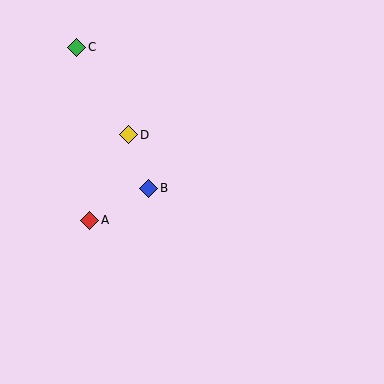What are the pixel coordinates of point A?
Point A is at (90, 220).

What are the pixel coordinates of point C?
Point C is at (77, 47).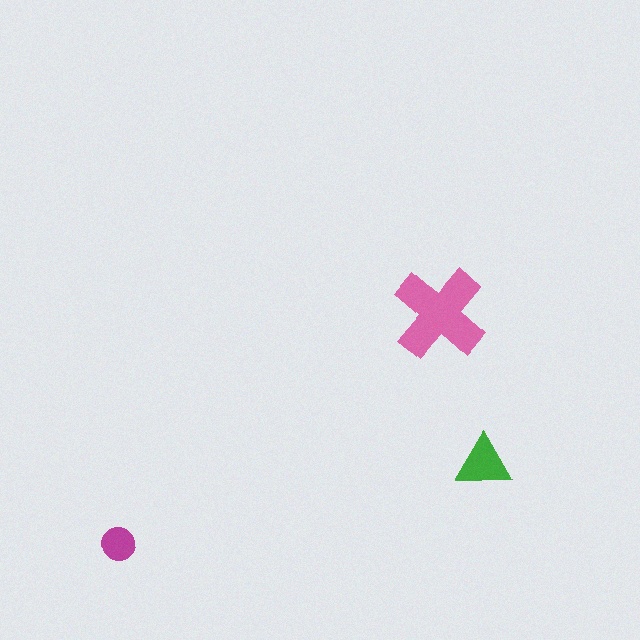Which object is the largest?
The pink cross.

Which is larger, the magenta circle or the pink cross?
The pink cross.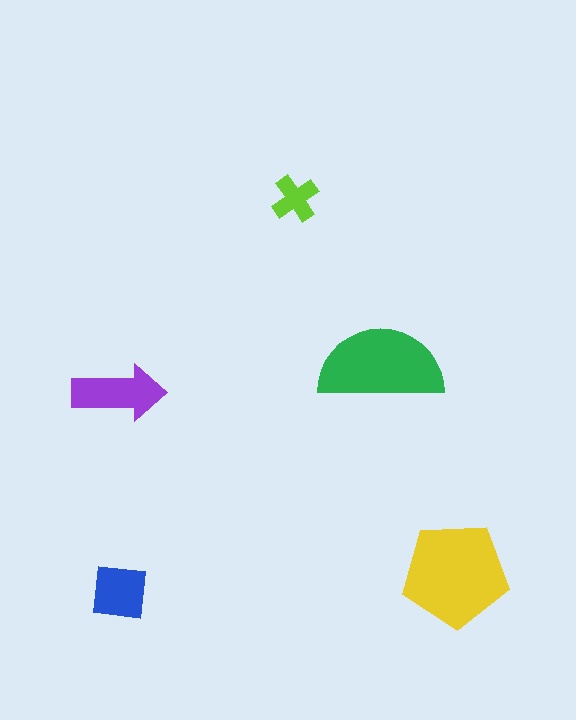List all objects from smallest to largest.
The lime cross, the blue square, the purple arrow, the green semicircle, the yellow pentagon.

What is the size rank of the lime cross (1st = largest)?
5th.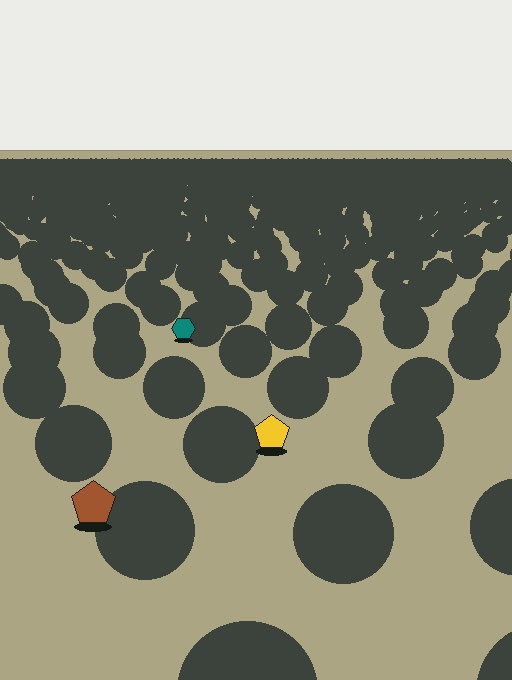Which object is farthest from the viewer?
The teal hexagon is farthest from the viewer. It appears smaller and the ground texture around it is denser.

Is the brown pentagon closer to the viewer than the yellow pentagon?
Yes. The brown pentagon is closer — you can tell from the texture gradient: the ground texture is coarser near it.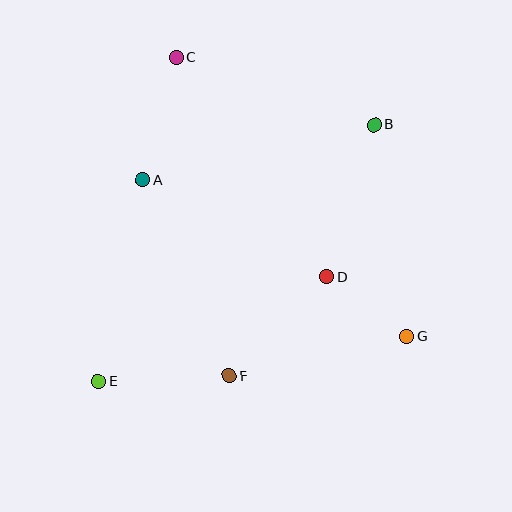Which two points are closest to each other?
Points D and G are closest to each other.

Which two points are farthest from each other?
Points B and E are farthest from each other.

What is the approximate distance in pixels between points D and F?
The distance between D and F is approximately 140 pixels.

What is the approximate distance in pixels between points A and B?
The distance between A and B is approximately 239 pixels.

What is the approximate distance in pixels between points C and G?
The distance between C and G is approximately 362 pixels.